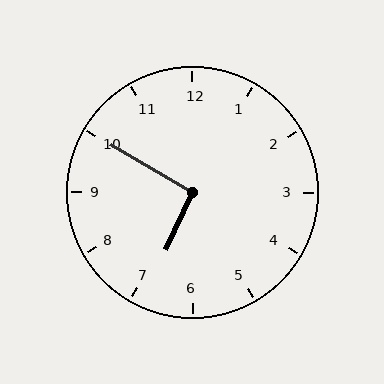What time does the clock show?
6:50.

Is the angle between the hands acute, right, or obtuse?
It is right.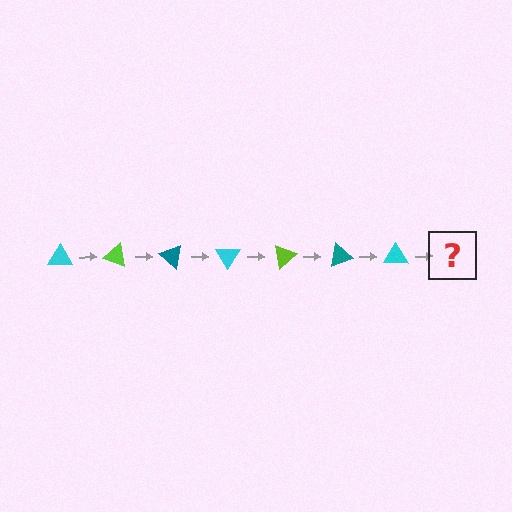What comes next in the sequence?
The next element should be a lime triangle, rotated 140 degrees from the start.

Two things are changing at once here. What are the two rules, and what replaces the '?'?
The two rules are that it rotates 20 degrees each step and the color cycles through cyan, lime, and teal. The '?' should be a lime triangle, rotated 140 degrees from the start.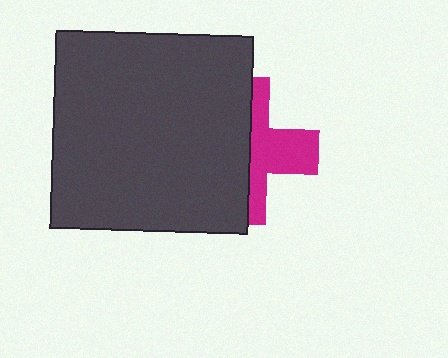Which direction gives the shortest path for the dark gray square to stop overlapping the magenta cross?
Moving left gives the shortest separation.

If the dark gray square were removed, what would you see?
You would see the complete magenta cross.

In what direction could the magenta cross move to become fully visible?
The magenta cross could move right. That would shift it out from behind the dark gray square entirely.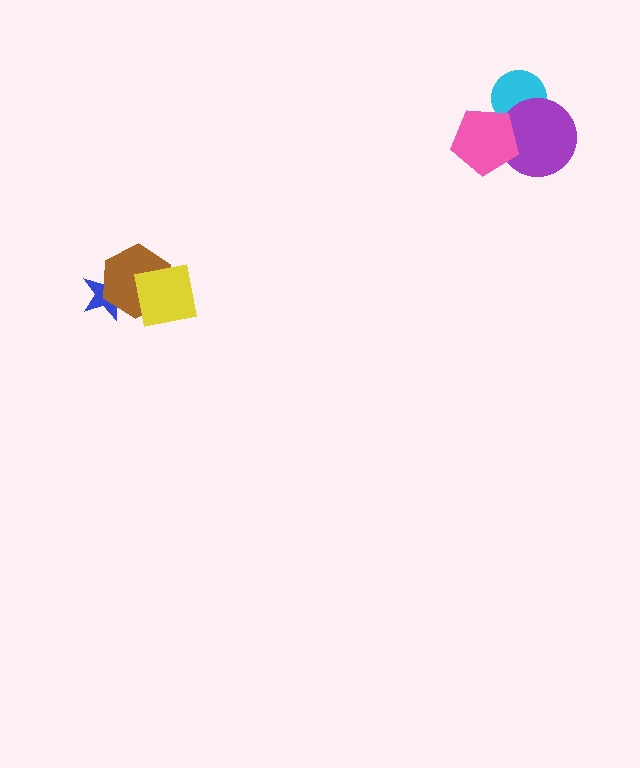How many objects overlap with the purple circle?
2 objects overlap with the purple circle.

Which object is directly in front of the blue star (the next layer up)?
The brown hexagon is directly in front of the blue star.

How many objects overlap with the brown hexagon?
2 objects overlap with the brown hexagon.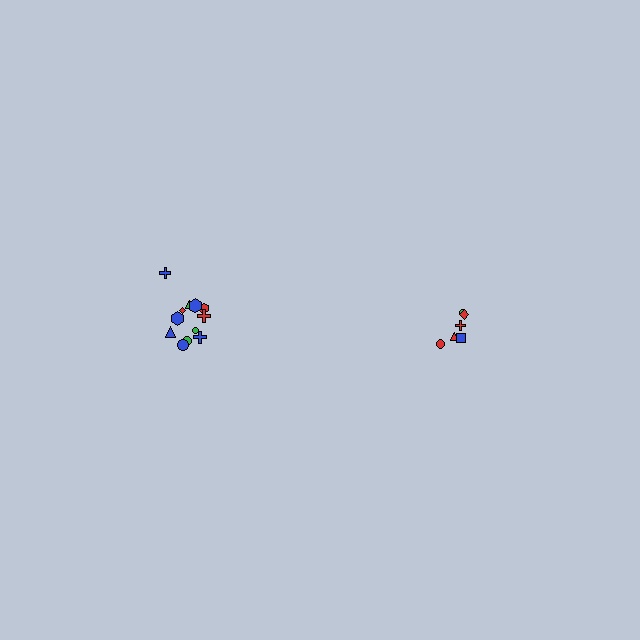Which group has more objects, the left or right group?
The left group.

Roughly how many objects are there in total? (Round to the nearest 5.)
Roughly 20 objects in total.